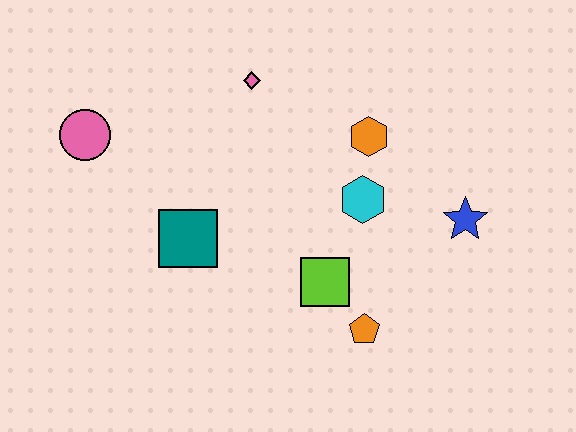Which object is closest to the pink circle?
The teal square is closest to the pink circle.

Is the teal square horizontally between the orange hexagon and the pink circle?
Yes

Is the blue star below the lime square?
No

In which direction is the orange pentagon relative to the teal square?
The orange pentagon is to the right of the teal square.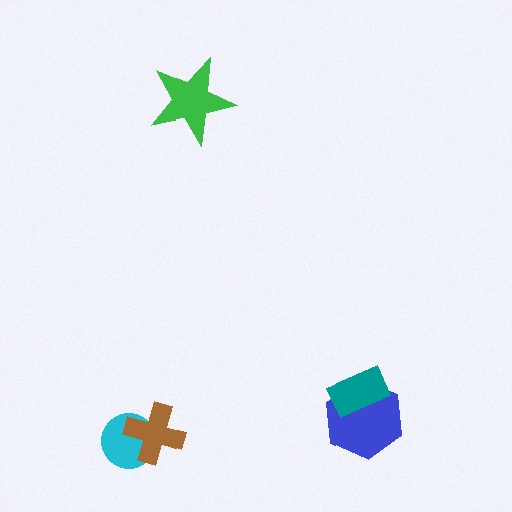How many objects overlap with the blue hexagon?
1 object overlaps with the blue hexagon.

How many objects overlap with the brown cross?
1 object overlaps with the brown cross.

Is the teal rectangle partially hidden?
No, no other shape covers it.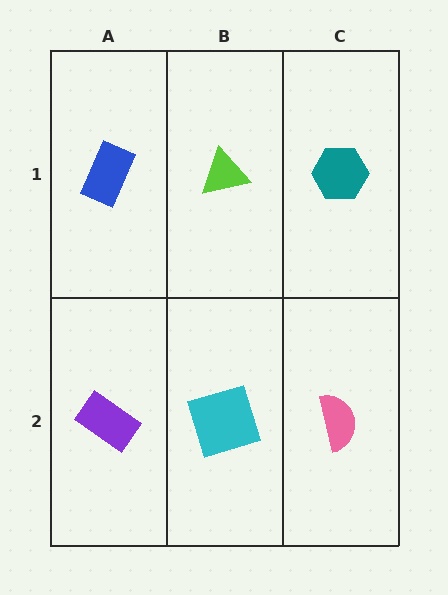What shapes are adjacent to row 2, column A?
A blue rectangle (row 1, column A), a cyan square (row 2, column B).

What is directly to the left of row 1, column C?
A lime triangle.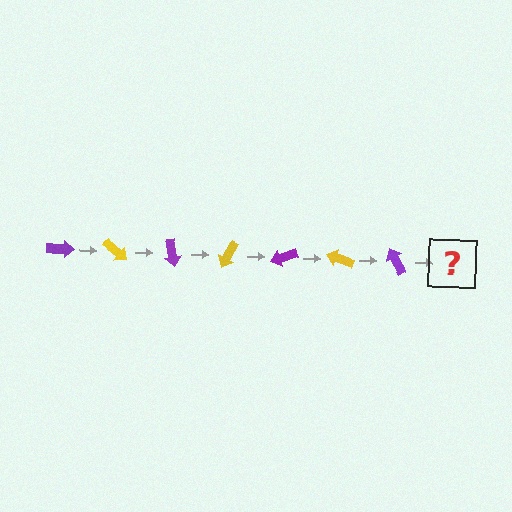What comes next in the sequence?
The next element should be a yellow arrow, rotated 280 degrees from the start.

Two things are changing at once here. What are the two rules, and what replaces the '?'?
The two rules are that it rotates 40 degrees each step and the color cycles through purple and yellow. The '?' should be a yellow arrow, rotated 280 degrees from the start.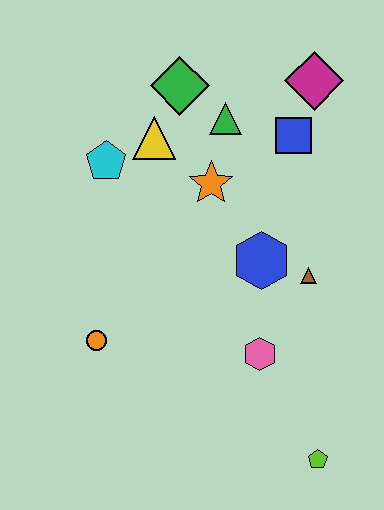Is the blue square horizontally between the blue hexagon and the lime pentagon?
Yes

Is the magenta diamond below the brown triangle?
No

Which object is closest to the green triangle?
The green diamond is closest to the green triangle.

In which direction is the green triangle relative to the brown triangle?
The green triangle is above the brown triangle.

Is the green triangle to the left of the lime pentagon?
Yes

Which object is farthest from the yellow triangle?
The lime pentagon is farthest from the yellow triangle.